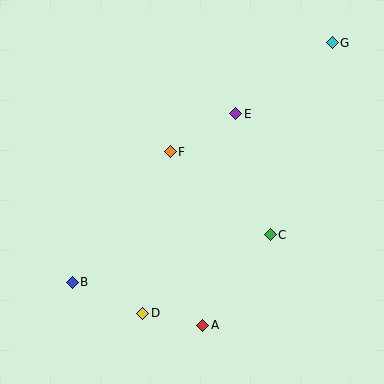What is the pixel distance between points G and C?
The distance between G and C is 202 pixels.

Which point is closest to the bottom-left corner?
Point B is closest to the bottom-left corner.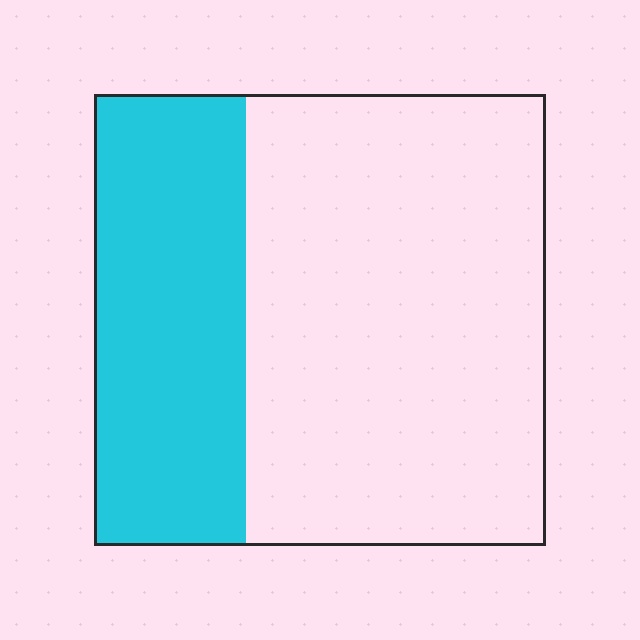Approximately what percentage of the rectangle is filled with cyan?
Approximately 35%.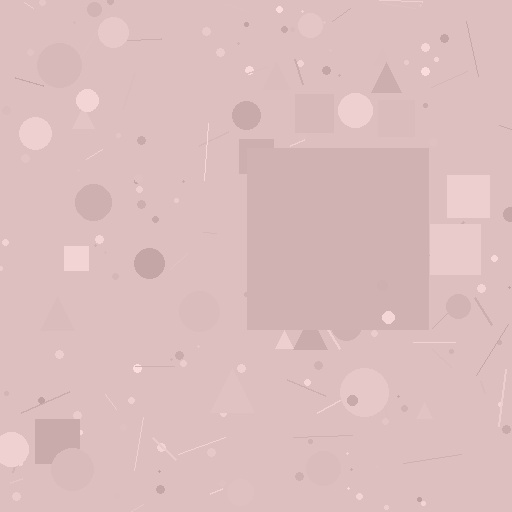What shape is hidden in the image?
A square is hidden in the image.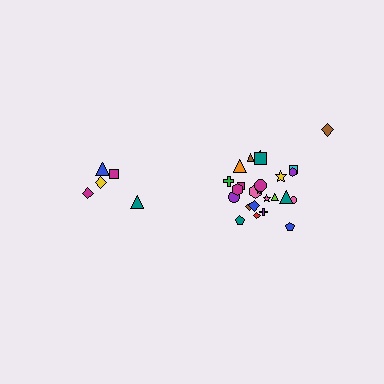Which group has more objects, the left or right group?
The right group.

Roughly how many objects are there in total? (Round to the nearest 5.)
Roughly 30 objects in total.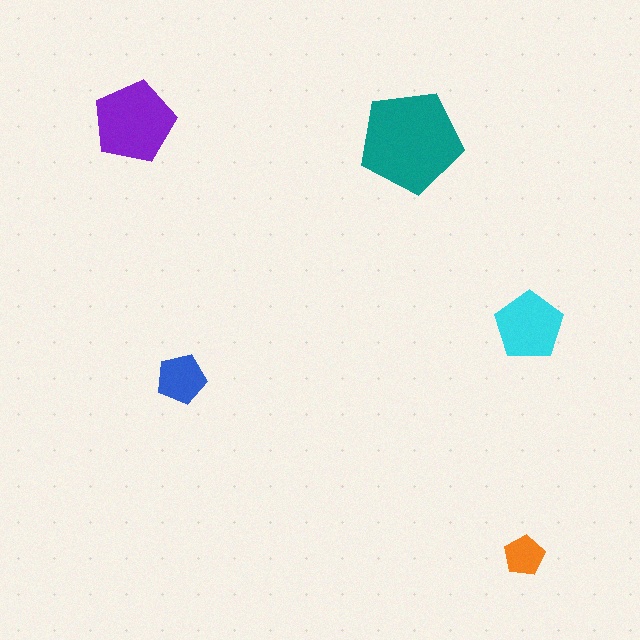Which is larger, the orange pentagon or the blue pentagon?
The blue one.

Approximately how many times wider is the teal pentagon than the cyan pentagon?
About 1.5 times wider.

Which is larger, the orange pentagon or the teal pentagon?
The teal one.